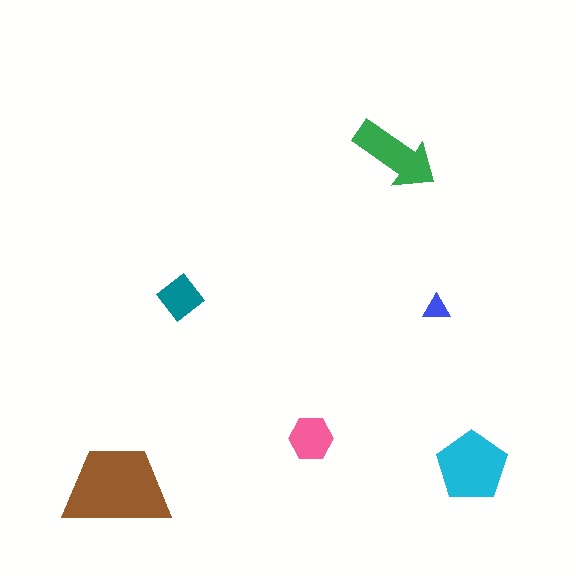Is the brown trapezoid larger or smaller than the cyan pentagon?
Larger.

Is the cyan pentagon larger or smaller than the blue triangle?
Larger.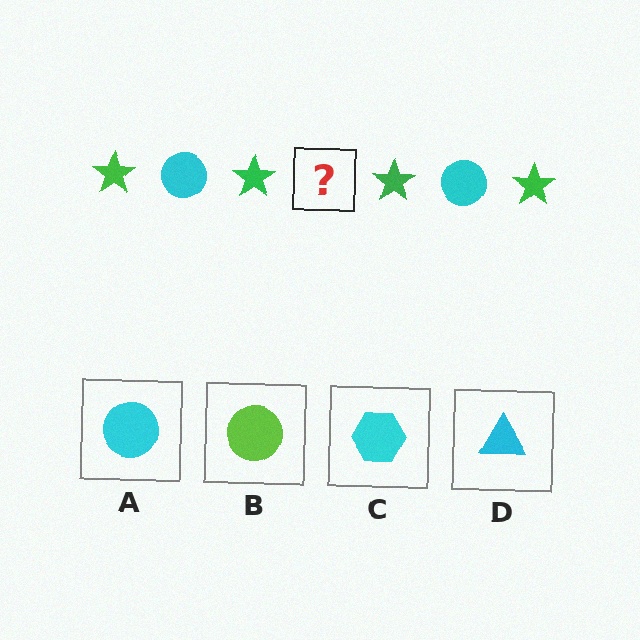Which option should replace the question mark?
Option A.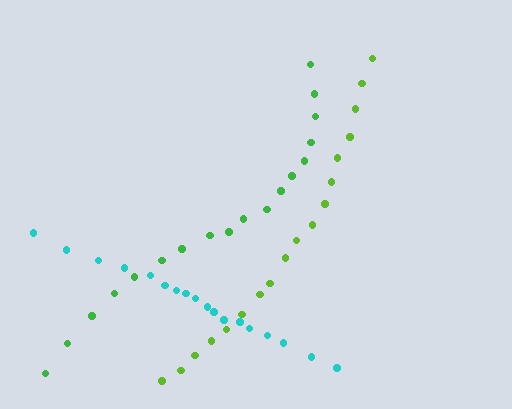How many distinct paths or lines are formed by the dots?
There are 3 distinct paths.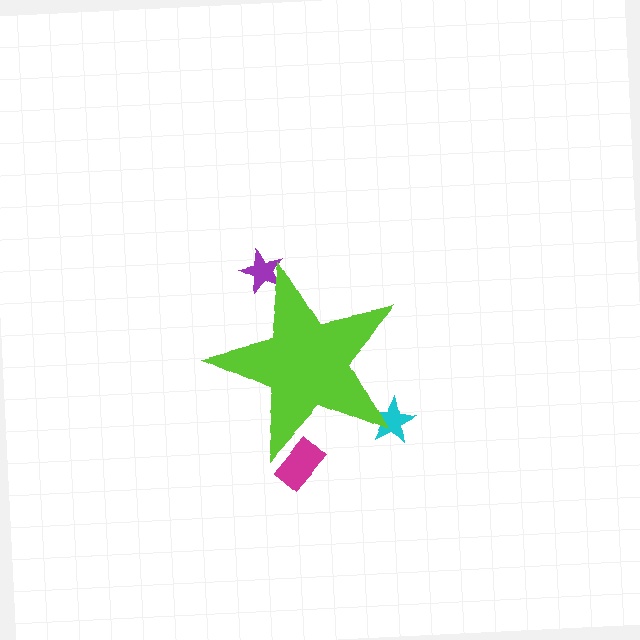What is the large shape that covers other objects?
A lime star.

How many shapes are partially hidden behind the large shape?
3 shapes are partially hidden.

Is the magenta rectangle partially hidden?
Yes, the magenta rectangle is partially hidden behind the lime star.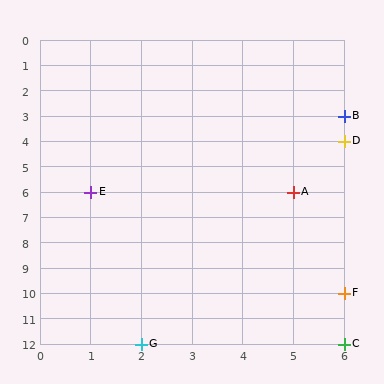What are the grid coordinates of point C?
Point C is at grid coordinates (6, 12).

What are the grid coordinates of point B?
Point B is at grid coordinates (6, 3).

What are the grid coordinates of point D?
Point D is at grid coordinates (6, 4).